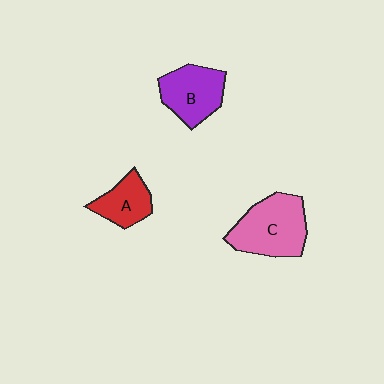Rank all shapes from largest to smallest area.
From largest to smallest: C (pink), B (purple), A (red).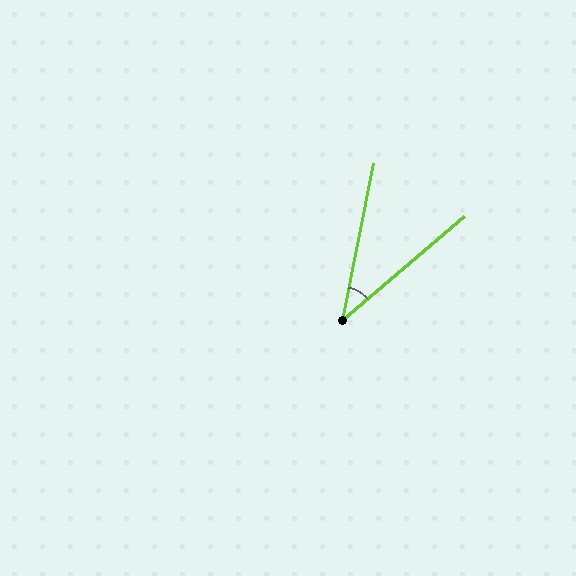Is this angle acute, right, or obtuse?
It is acute.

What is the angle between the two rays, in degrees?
Approximately 39 degrees.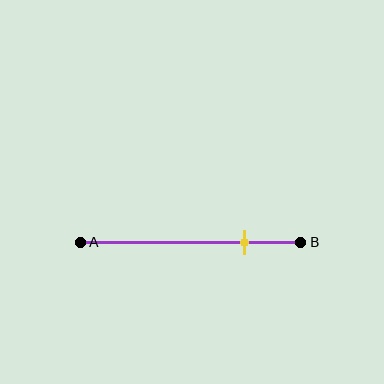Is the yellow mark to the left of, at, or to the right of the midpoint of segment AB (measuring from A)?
The yellow mark is to the right of the midpoint of segment AB.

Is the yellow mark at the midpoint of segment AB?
No, the mark is at about 75% from A, not at the 50% midpoint.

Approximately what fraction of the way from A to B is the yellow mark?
The yellow mark is approximately 75% of the way from A to B.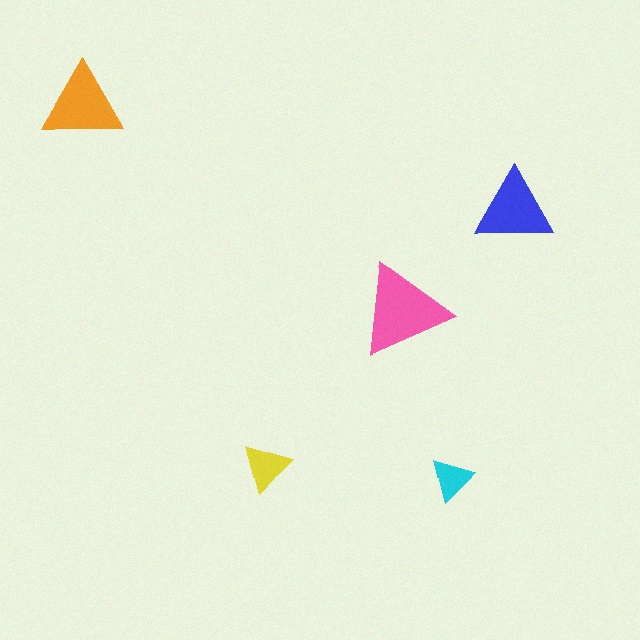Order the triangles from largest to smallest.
the pink one, the orange one, the blue one, the yellow one, the cyan one.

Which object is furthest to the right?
The blue triangle is rightmost.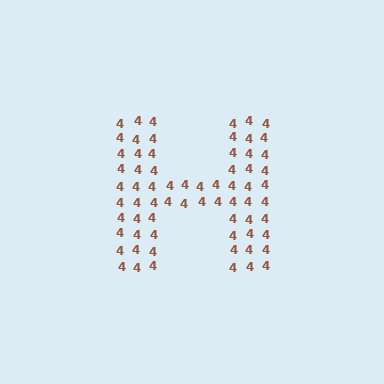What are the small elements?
The small elements are digit 4's.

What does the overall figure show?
The overall figure shows the letter H.